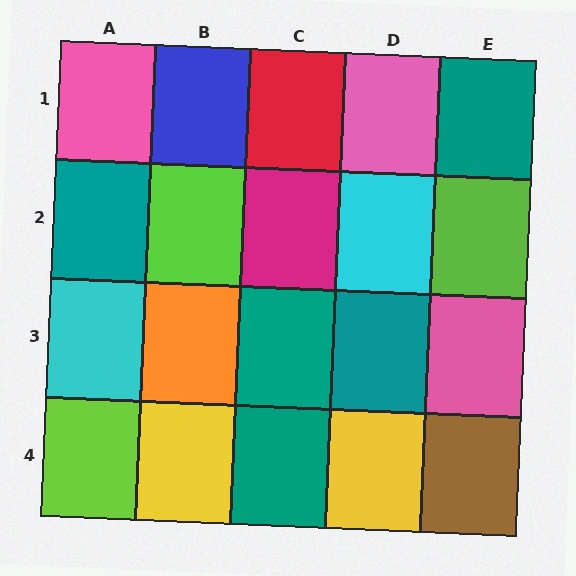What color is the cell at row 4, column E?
Brown.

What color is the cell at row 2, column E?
Lime.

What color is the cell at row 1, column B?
Blue.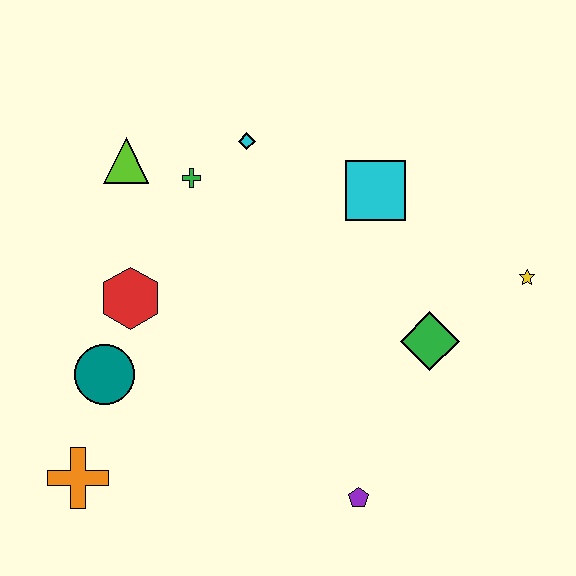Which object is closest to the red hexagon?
The teal circle is closest to the red hexagon.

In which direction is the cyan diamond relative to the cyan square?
The cyan diamond is to the left of the cyan square.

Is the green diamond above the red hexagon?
No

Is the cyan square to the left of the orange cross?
No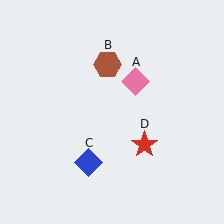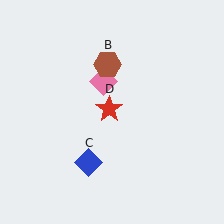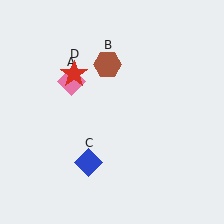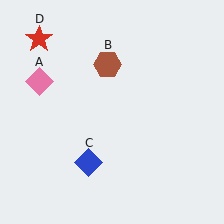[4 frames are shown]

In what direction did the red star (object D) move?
The red star (object D) moved up and to the left.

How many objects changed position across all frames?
2 objects changed position: pink diamond (object A), red star (object D).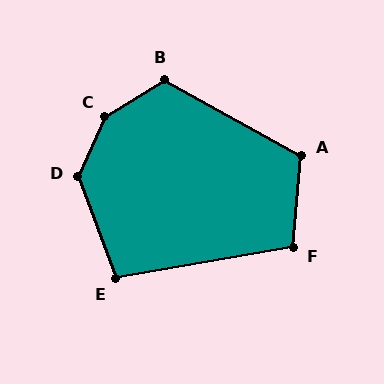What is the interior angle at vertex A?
Approximately 114 degrees (obtuse).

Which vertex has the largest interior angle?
C, at approximately 146 degrees.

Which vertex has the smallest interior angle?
E, at approximately 100 degrees.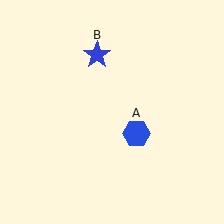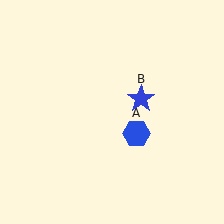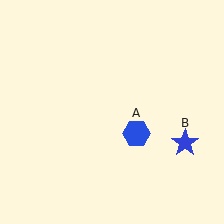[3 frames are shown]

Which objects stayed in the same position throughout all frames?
Blue hexagon (object A) remained stationary.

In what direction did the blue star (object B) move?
The blue star (object B) moved down and to the right.